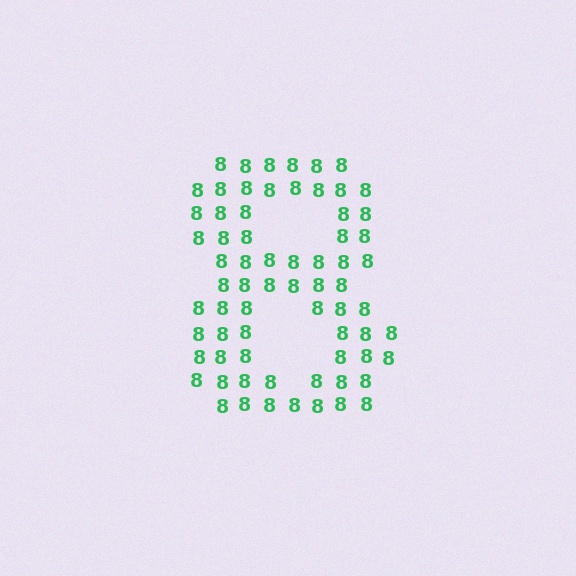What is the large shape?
The large shape is the digit 8.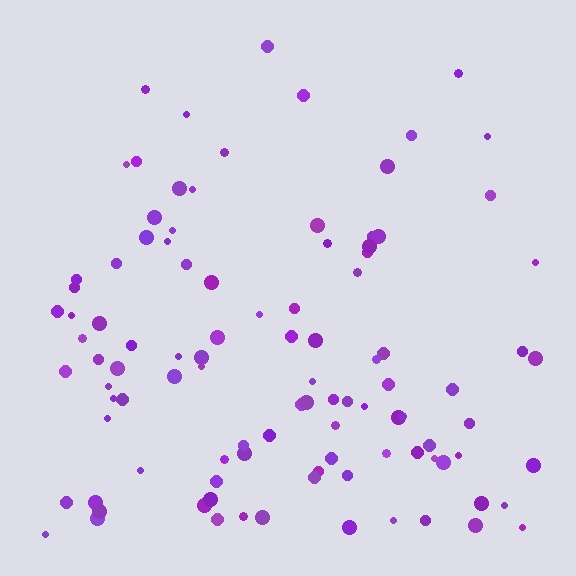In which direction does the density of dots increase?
From top to bottom, with the bottom side densest.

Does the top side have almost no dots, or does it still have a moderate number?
Still a moderate number, just noticeably fewer than the bottom.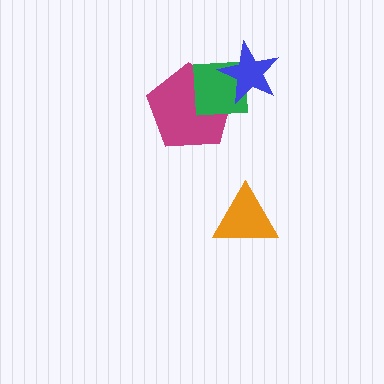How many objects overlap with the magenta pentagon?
2 objects overlap with the magenta pentagon.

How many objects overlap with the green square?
2 objects overlap with the green square.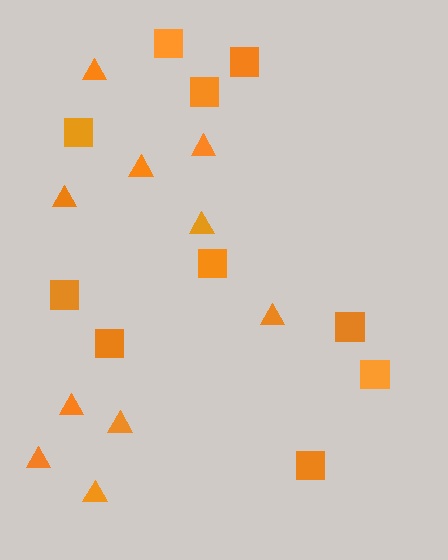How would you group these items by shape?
There are 2 groups: one group of triangles (10) and one group of squares (10).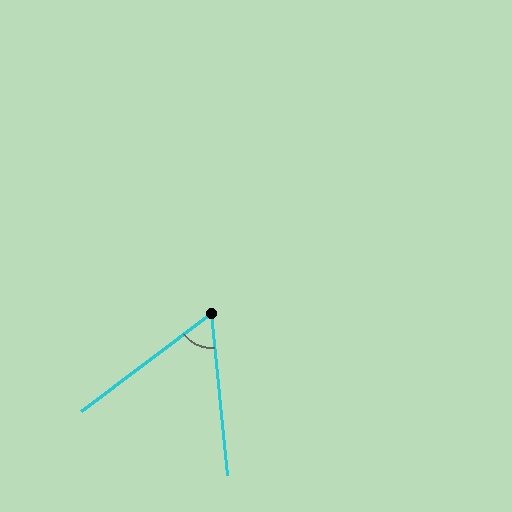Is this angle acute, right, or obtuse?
It is acute.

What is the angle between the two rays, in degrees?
Approximately 59 degrees.